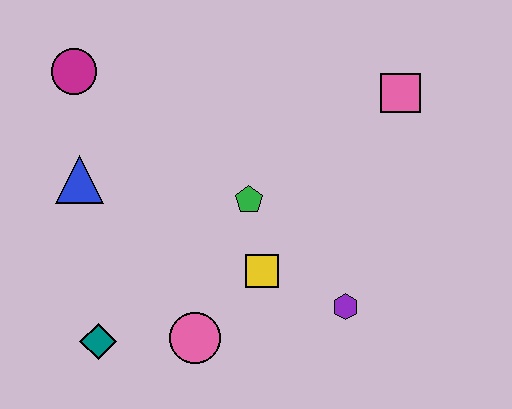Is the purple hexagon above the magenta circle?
No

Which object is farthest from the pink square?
The teal diamond is farthest from the pink square.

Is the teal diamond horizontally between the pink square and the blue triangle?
Yes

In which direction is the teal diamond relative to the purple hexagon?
The teal diamond is to the left of the purple hexagon.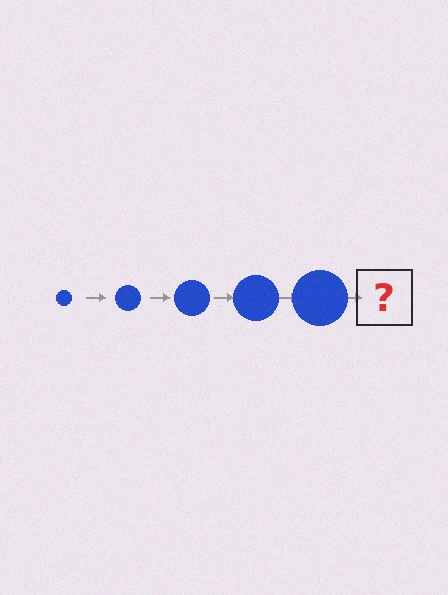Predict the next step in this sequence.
The next step is a blue circle, larger than the previous one.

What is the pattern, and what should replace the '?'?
The pattern is that the circle gets progressively larger each step. The '?' should be a blue circle, larger than the previous one.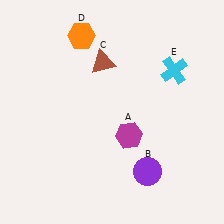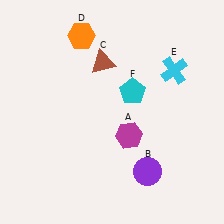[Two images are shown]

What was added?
A cyan pentagon (F) was added in Image 2.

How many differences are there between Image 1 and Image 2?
There is 1 difference between the two images.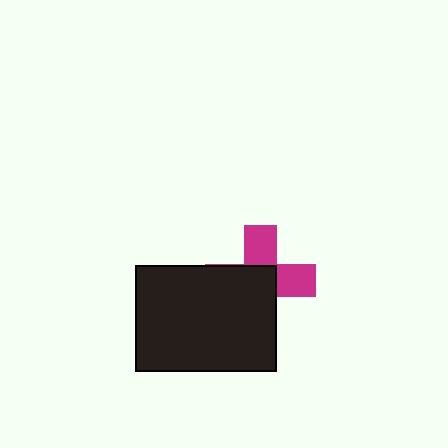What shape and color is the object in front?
The object in front is a black rectangle.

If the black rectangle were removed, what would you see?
You would see the complete magenta cross.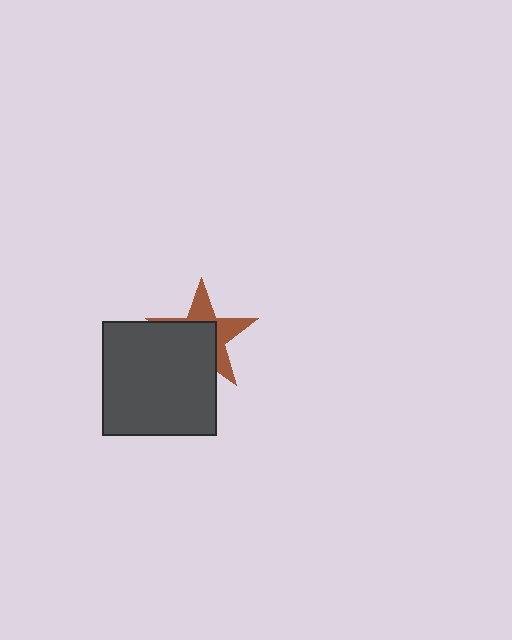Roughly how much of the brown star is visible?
About half of it is visible (roughly 46%).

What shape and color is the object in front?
The object in front is a dark gray square.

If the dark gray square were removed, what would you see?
You would see the complete brown star.